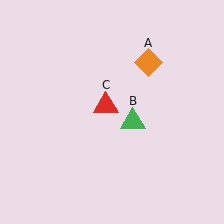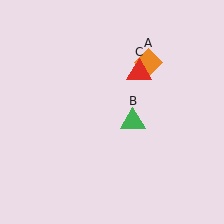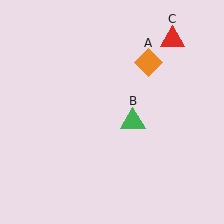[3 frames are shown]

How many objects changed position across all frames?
1 object changed position: red triangle (object C).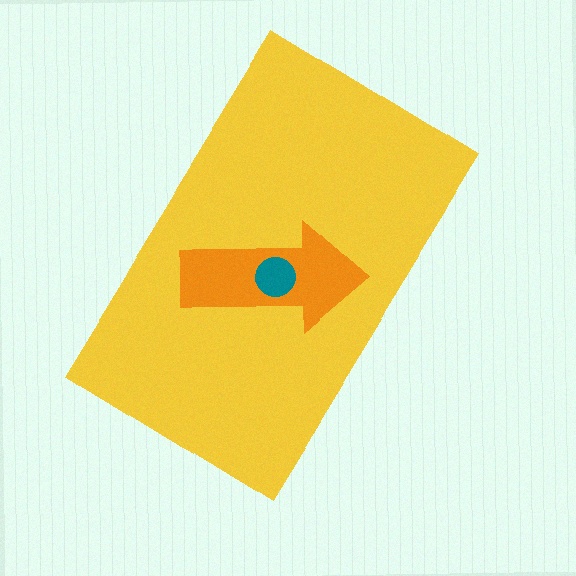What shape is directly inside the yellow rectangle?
The orange arrow.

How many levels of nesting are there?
3.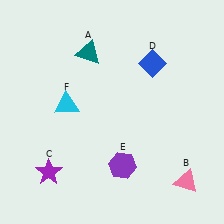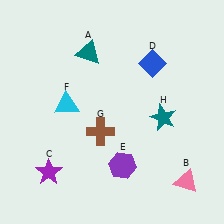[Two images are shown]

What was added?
A brown cross (G), a teal star (H) were added in Image 2.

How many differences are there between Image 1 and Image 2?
There are 2 differences between the two images.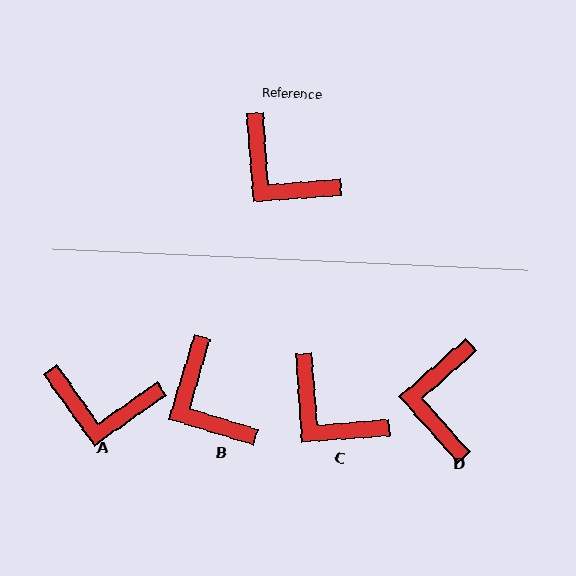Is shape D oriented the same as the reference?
No, it is off by about 53 degrees.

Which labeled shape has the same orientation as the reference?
C.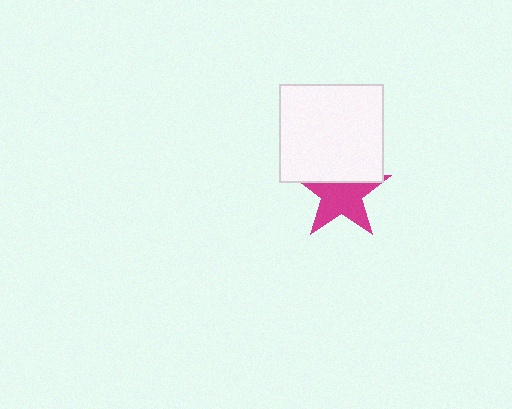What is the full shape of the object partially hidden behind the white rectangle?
The partially hidden object is a magenta star.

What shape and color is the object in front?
The object in front is a white rectangle.